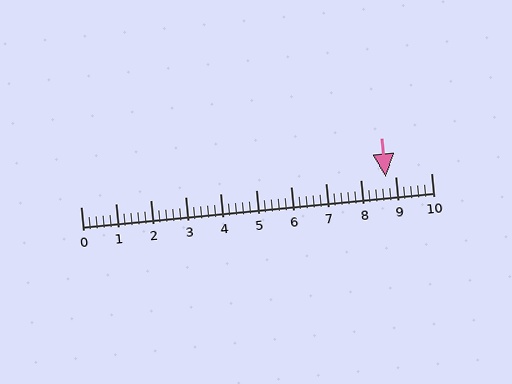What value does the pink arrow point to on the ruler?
The pink arrow points to approximately 8.7.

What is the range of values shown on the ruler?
The ruler shows values from 0 to 10.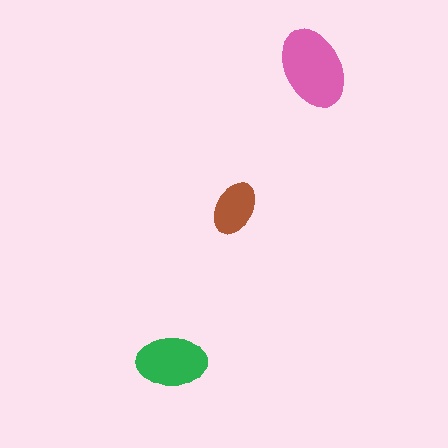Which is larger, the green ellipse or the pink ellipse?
The pink one.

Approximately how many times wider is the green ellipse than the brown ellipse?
About 1.5 times wider.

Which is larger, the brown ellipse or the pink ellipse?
The pink one.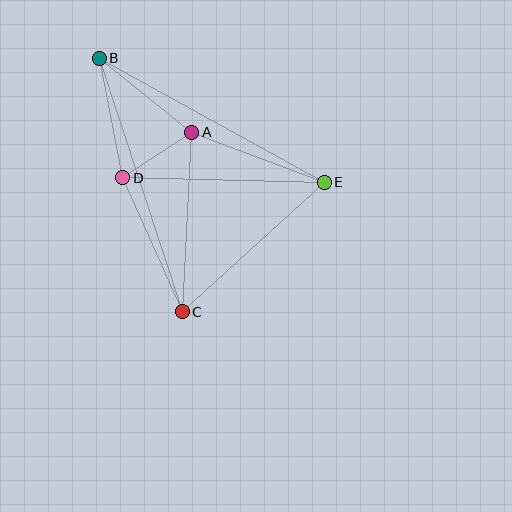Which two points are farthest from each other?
Points B and C are farthest from each other.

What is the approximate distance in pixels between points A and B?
The distance between A and B is approximately 118 pixels.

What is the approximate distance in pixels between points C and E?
The distance between C and E is approximately 192 pixels.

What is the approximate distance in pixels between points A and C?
The distance between A and C is approximately 180 pixels.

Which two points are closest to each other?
Points A and D are closest to each other.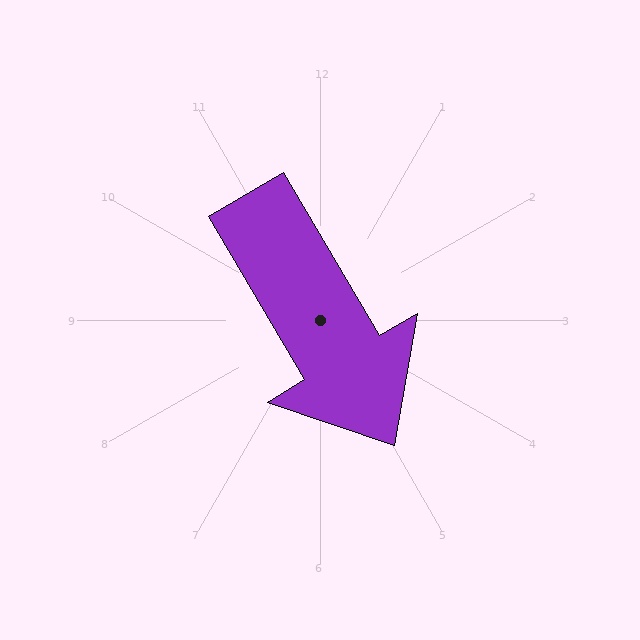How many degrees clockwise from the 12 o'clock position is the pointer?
Approximately 149 degrees.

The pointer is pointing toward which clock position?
Roughly 5 o'clock.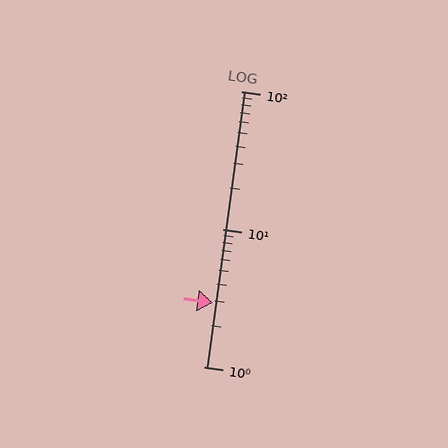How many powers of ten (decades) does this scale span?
The scale spans 2 decades, from 1 to 100.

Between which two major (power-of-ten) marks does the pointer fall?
The pointer is between 1 and 10.